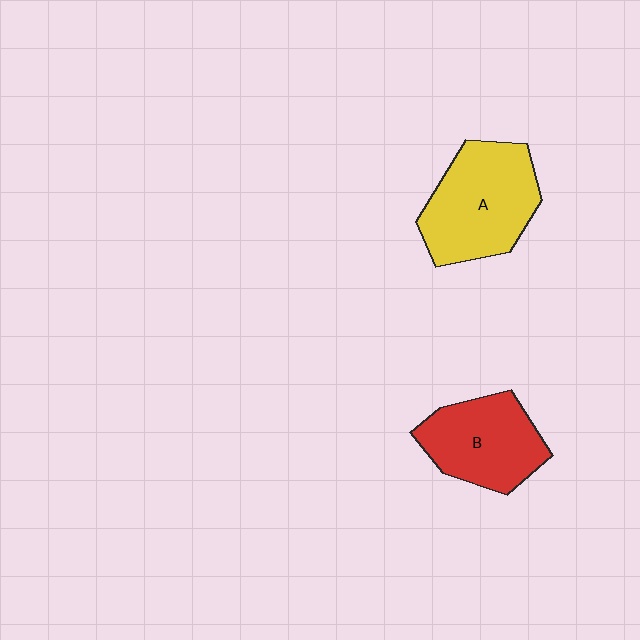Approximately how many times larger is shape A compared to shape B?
Approximately 1.2 times.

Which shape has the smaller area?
Shape B (red).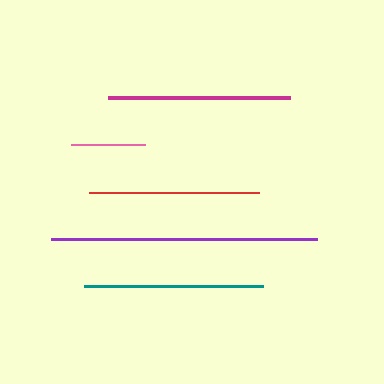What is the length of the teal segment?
The teal segment is approximately 179 pixels long.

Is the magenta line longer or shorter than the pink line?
The magenta line is longer than the pink line.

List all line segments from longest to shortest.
From longest to shortest: purple, magenta, teal, red, pink.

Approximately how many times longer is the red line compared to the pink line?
The red line is approximately 2.3 times the length of the pink line.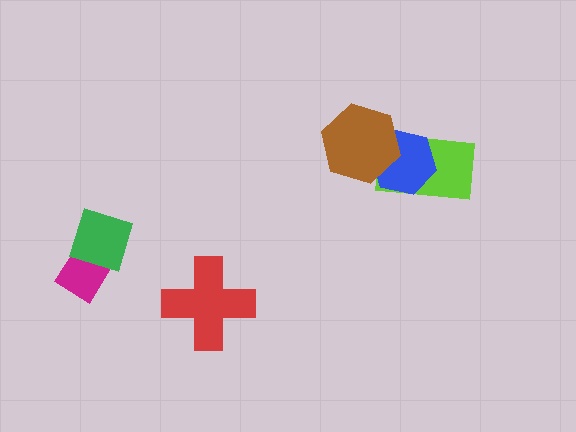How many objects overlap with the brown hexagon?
2 objects overlap with the brown hexagon.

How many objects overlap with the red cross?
0 objects overlap with the red cross.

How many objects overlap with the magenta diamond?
1 object overlaps with the magenta diamond.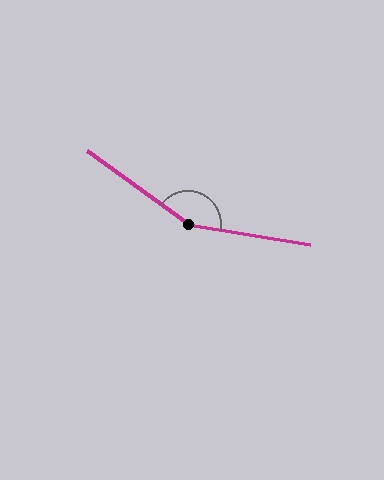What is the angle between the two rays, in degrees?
Approximately 153 degrees.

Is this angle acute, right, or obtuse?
It is obtuse.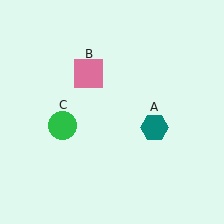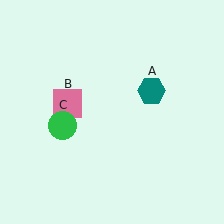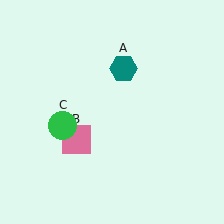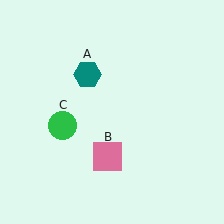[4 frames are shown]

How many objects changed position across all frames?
2 objects changed position: teal hexagon (object A), pink square (object B).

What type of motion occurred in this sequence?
The teal hexagon (object A), pink square (object B) rotated counterclockwise around the center of the scene.